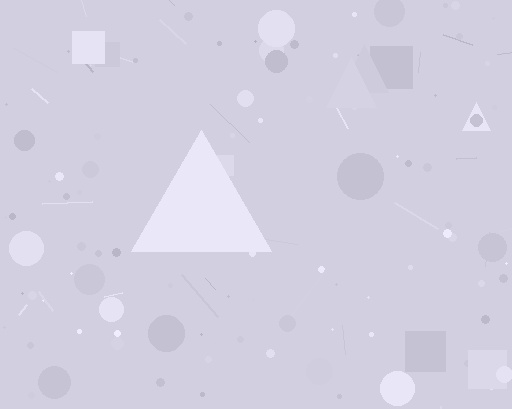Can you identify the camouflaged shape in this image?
The camouflaged shape is a triangle.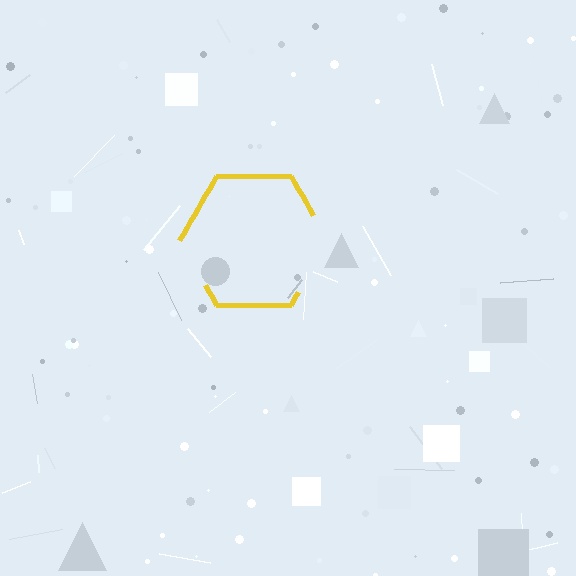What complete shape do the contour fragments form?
The contour fragments form a hexagon.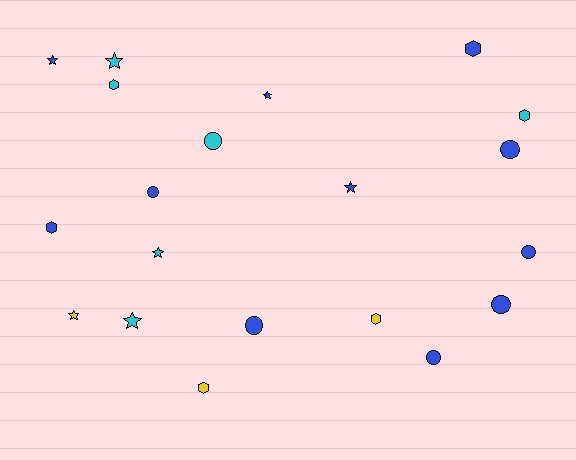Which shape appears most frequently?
Star, with 7 objects.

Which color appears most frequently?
Blue, with 11 objects.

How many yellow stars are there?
There is 1 yellow star.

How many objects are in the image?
There are 20 objects.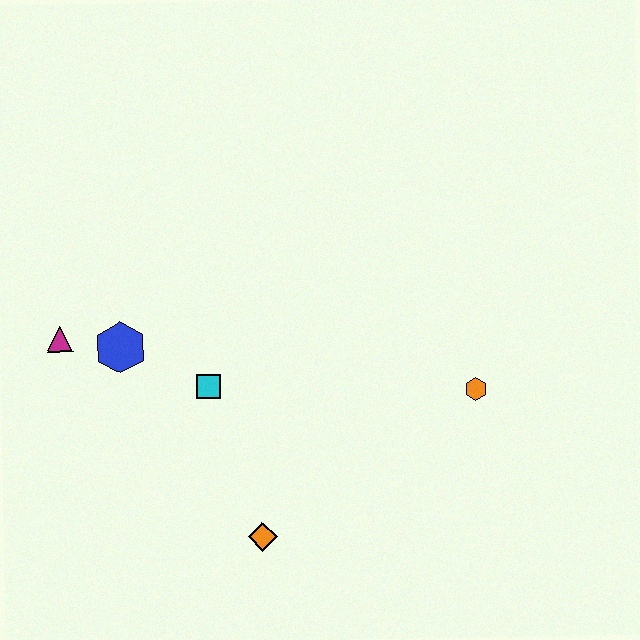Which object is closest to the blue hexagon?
The magenta triangle is closest to the blue hexagon.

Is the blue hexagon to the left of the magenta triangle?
No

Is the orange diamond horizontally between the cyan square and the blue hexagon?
No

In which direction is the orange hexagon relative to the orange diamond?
The orange hexagon is to the right of the orange diamond.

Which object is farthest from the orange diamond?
The magenta triangle is farthest from the orange diamond.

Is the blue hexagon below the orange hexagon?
No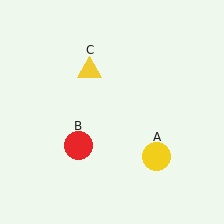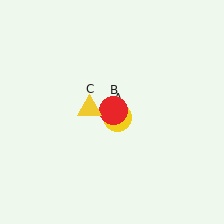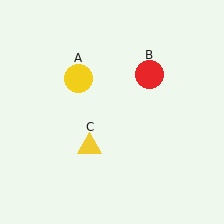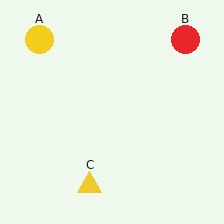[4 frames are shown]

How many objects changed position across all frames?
3 objects changed position: yellow circle (object A), red circle (object B), yellow triangle (object C).